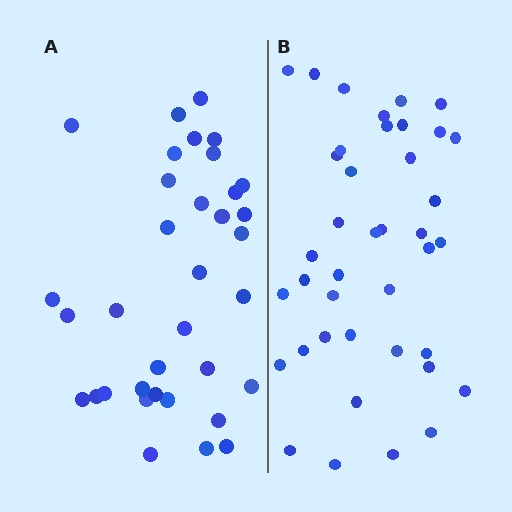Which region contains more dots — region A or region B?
Region B (the right region) has more dots.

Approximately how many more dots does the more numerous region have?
Region B has about 5 more dots than region A.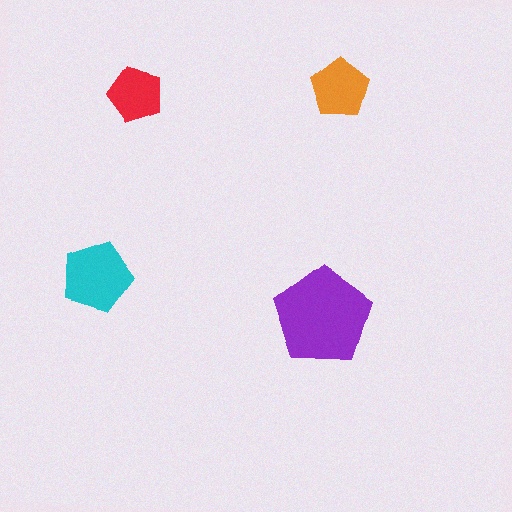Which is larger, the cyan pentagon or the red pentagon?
The cyan one.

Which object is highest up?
The orange pentagon is topmost.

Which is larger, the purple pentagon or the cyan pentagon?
The purple one.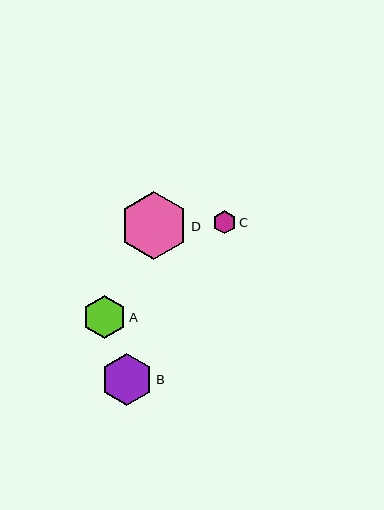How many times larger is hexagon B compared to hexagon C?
Hexagon B is approximately 2.3 times the size of hexagon C.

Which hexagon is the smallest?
Hexagon C is the smallest with a size of approximately 23 pixels.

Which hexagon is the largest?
Hexagon D is the largest with a size of approximately 68 pixels.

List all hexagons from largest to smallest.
From largest to smallest: D, B, A, C.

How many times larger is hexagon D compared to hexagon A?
Hexagon D is approximately 1.6 times the size of hexagon A.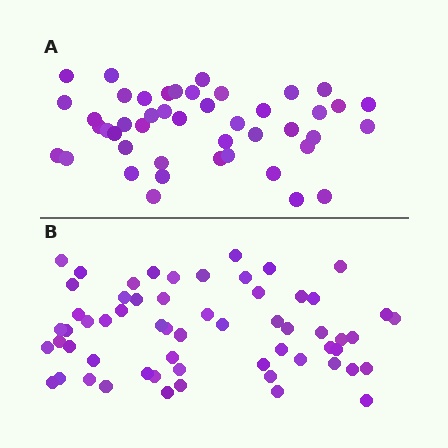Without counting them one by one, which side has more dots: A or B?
Region B (the bottom region) has more dots.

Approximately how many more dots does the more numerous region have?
Region B has approximately 15 more dots than region A.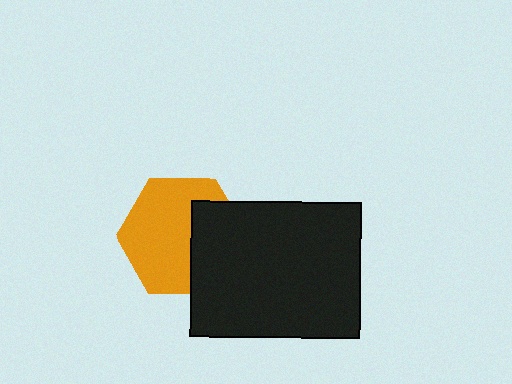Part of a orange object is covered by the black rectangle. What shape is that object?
It is a hexagon.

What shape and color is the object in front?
The object in front is a black rectangle.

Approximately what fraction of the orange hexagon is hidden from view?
Roughly 35% of the orange hexagon is hidden behind the black rectangle.